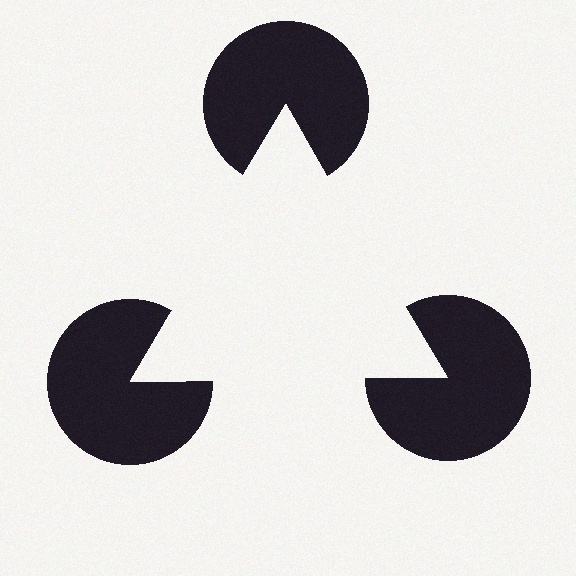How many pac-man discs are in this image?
There are 3 — one at each vertex of the illusory triangle.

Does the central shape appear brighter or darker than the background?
It typically appears slightly brighter than the background, even though no actual brightness change is drawn.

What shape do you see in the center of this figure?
An illusory triangle — its edges are inferred from the aligned wedge cuts in the pac-man discs, not physically drawn.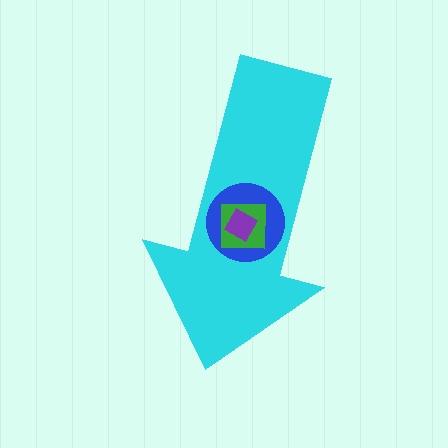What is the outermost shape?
The cyan arrow.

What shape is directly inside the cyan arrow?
The blue circle.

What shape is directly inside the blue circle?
The green square.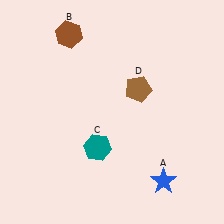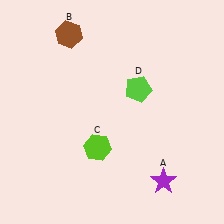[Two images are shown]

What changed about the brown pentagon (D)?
In Image 1, D is brown. In Image 2, it changed to lime.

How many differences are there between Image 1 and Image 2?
There are 3 differences between the two images.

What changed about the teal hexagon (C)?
In Image 1, C is teal. In Image 2, it changed to lime.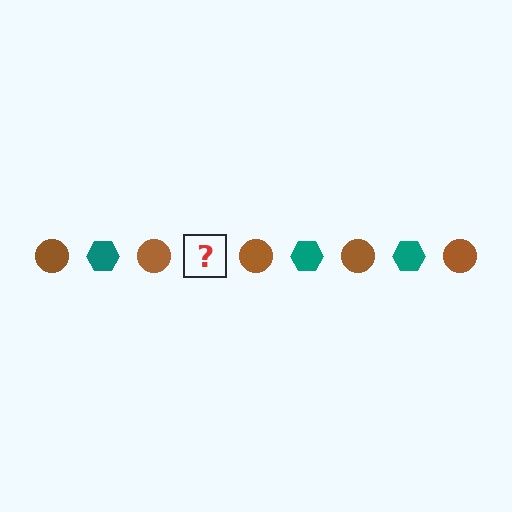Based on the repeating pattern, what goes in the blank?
The blank should be a teal hexagon.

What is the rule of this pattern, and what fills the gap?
The rule is that the pattern alternates between brown circle and teal hexagon. The gap should be filled with a teal hexagon.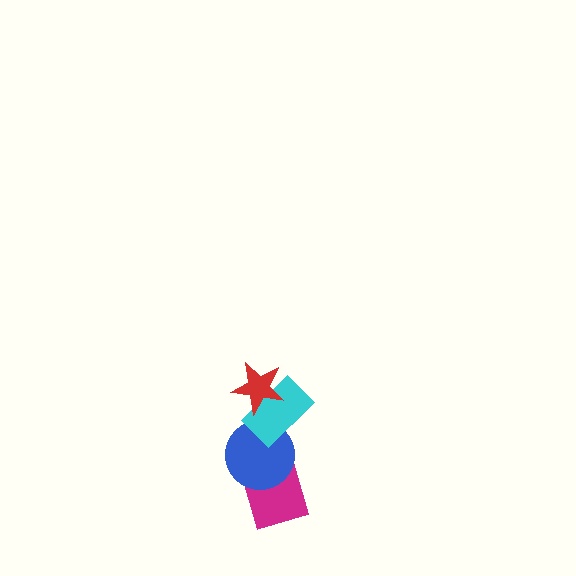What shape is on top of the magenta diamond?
The blue circle is on top of the magenta diamond.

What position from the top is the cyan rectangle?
The cyan rectangle is 2nd from the top.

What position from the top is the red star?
The red star is 1st from the top.